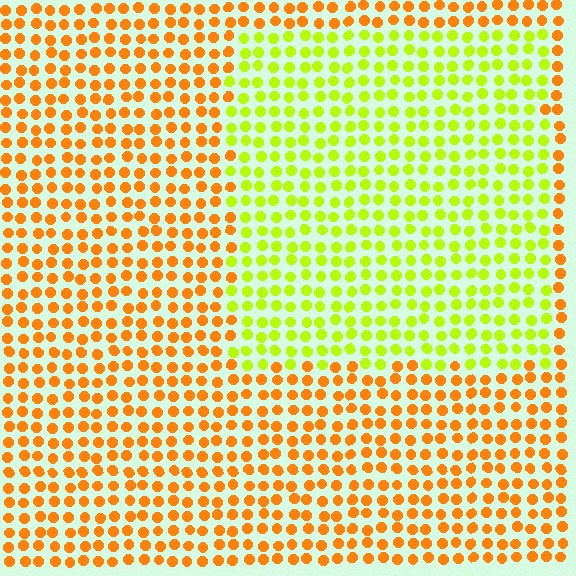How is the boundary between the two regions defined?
The boundary is defined purely by a slight shift in hue (about 48 degrees). Spacing, size, and orientation are identical on both sides.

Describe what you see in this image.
The image is filled with small orange elements in a uniform arrangement. A rectangle-shaped region is visible where the elements are tinted to a slightly different hue, forming a subtle color boundary.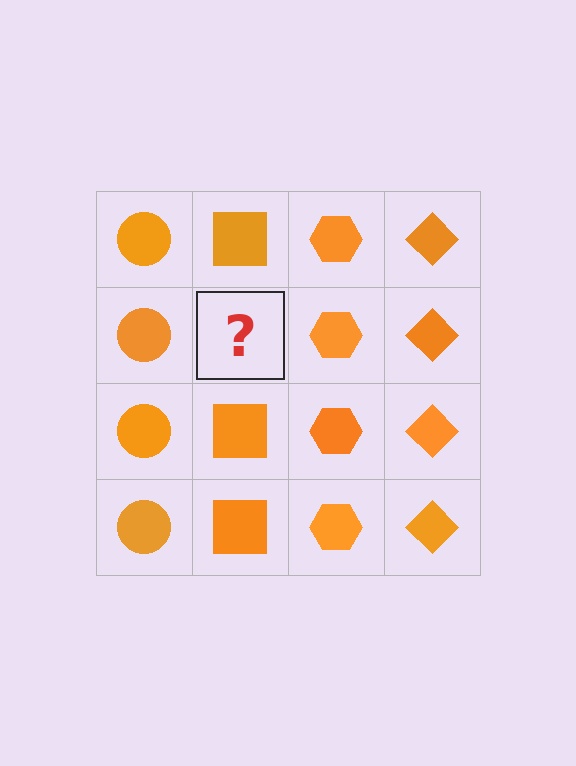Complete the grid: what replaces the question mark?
The question mark should be replaced with an orange square.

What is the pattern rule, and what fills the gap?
The rule is that each column has a consistent shape. The gap should be filled with an orange square.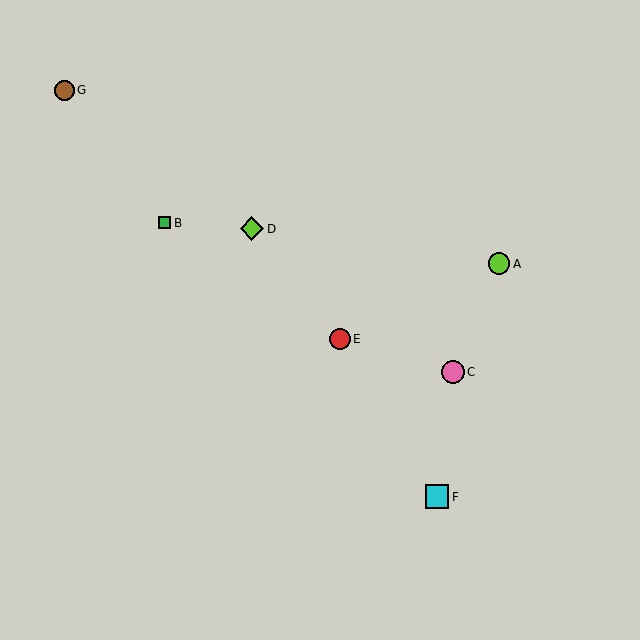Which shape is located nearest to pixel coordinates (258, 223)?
The lime diamond (labeled D) at (252, 229) is nearest to that location.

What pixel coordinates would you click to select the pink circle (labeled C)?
Click at (453, 372) to select the pink circle C.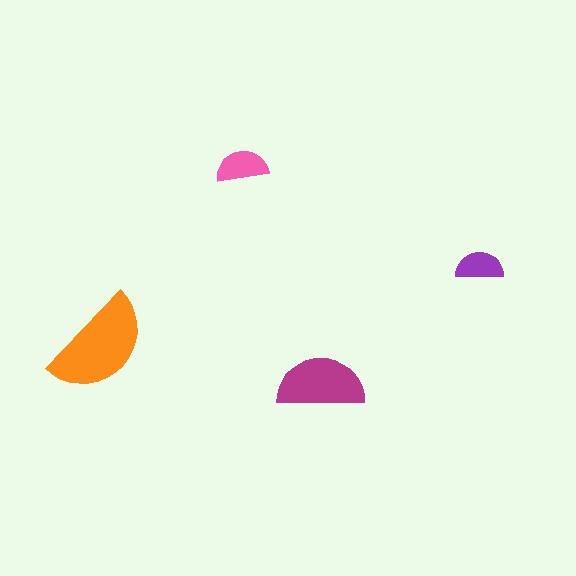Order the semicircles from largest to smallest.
the orange one, the magenta one, the pink one, the purple one.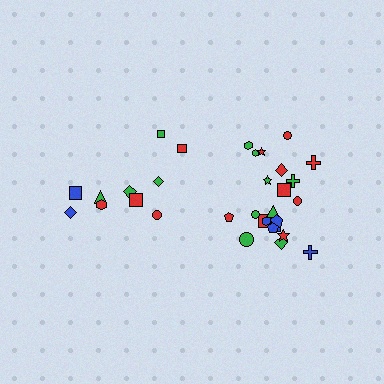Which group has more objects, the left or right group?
The right group.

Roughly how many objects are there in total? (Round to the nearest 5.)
Roughly 30 objects in total.